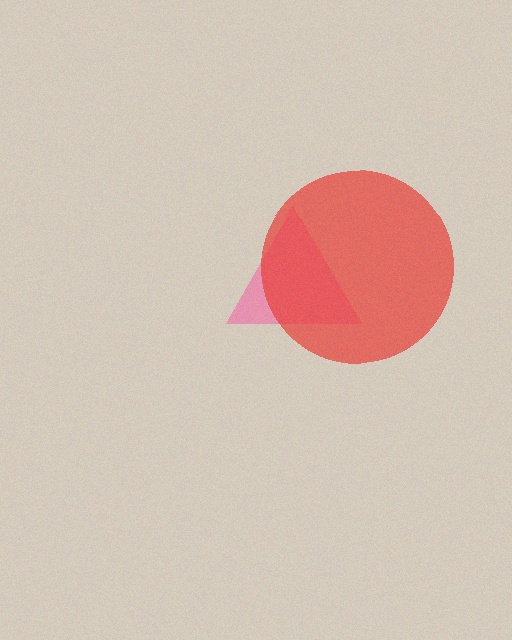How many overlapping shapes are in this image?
There are 2 overlapping shapes in the image.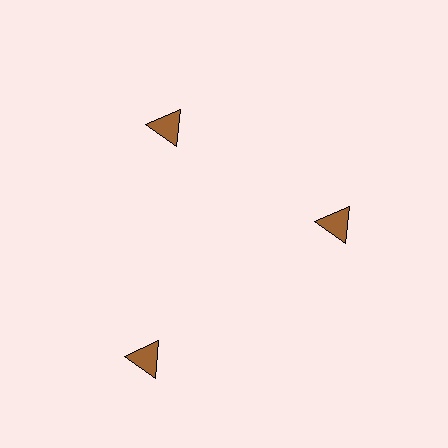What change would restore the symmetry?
The symmetry would be restored by moving it inward, back onto the ring so that all 3 triangles sit at equal angles and equal distance from the center.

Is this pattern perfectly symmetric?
No. The 3 brown triangles are arranged in a ring, but one element near the 7 o'clock position is pushed outward from the center, breaking the 3-fold rotational symmetry.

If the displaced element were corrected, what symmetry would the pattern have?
It would have 3-fold rotational symmetry — the pattern would map onto itself every 120 degrees.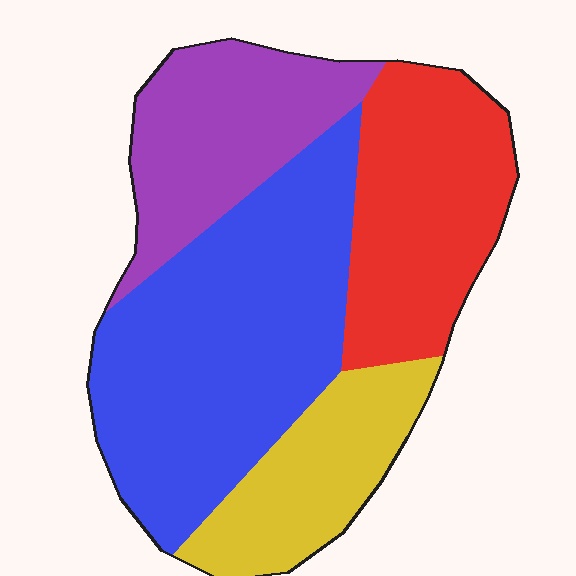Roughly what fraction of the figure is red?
Red takes up less than a quarter of the figure.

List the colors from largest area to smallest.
From largest to smallest: blue, red, purple, yellow.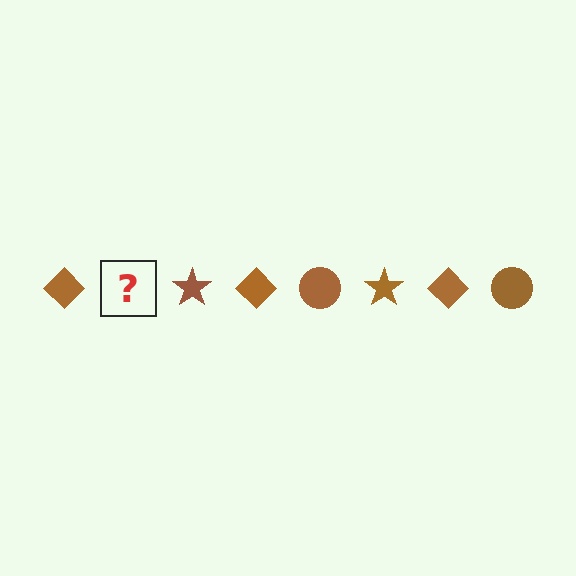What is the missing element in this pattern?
The missing element is a brown circle.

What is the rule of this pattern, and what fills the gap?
The rule is that the pattern cycles through diamond, circle, star shapes in brown. The gap should be filled with a brown circle.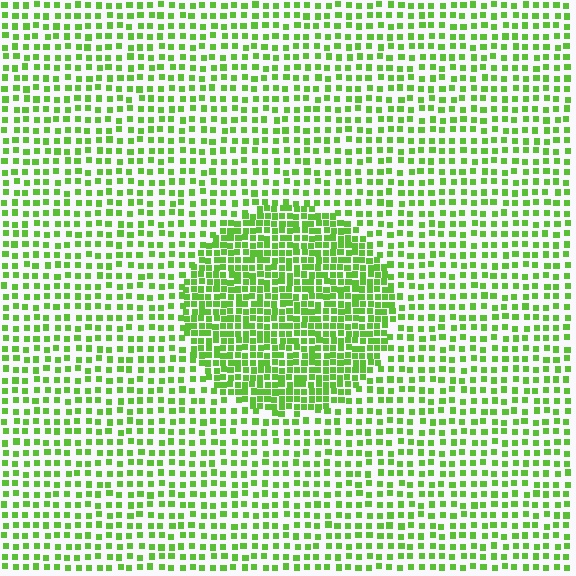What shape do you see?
I see a circle.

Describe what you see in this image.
The image contains small lime elements arranged at two different densities. A circle-shaped region is visible where the elements are more densely packed than the surrounding area.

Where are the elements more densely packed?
The elements are more densely packed inside the circle boundary.